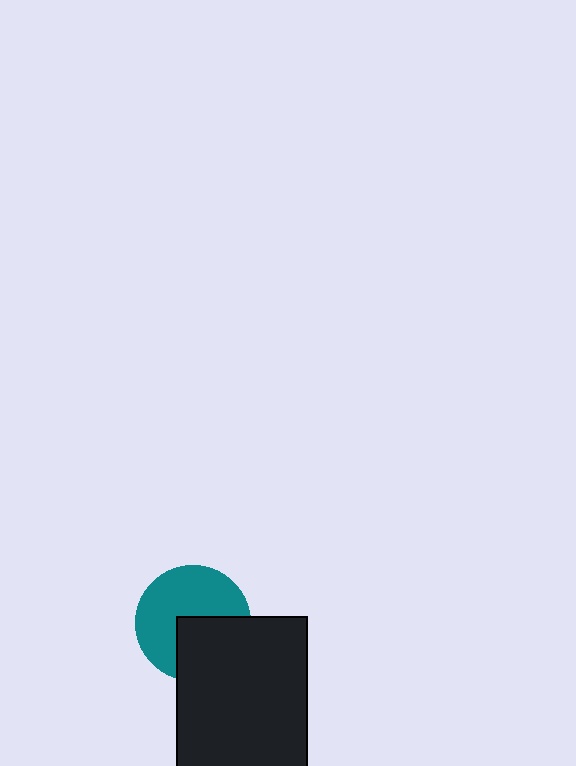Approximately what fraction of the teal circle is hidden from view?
Roughly 40% of the teal circle is hidden behind the black rectangle.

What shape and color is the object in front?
The object in front is a black rectangle.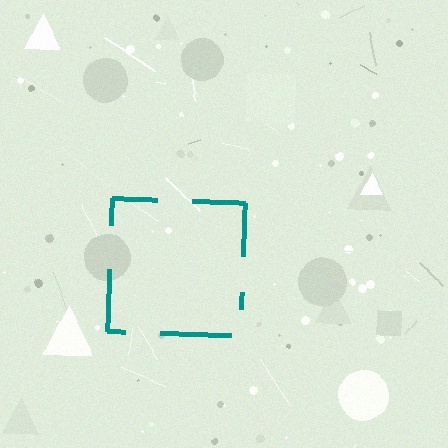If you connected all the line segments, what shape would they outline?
They would outline a square.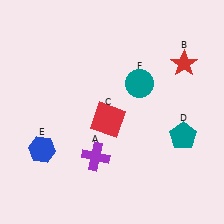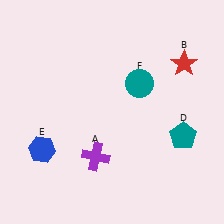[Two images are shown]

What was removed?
The red square (C) was removed in Image 2.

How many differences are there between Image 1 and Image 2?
There is 1 difference between the two images.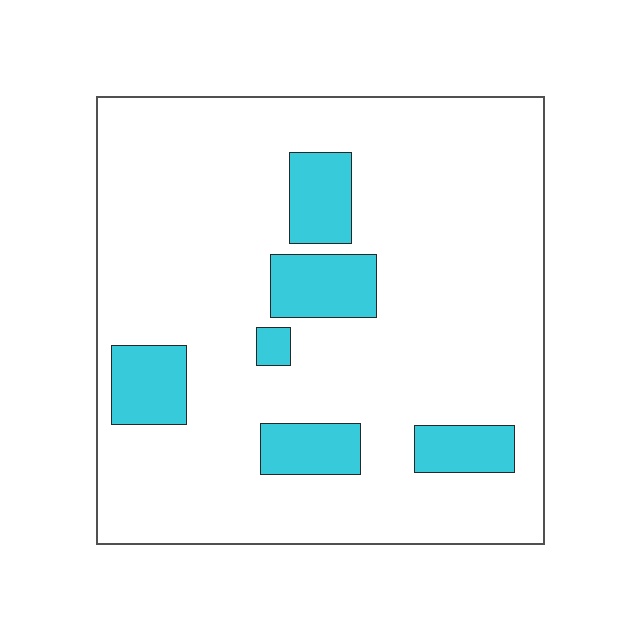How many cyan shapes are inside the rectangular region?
6.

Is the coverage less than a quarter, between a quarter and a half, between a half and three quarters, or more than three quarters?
Less than a quarter.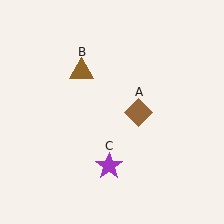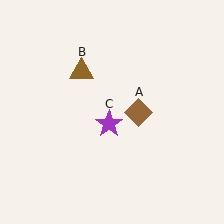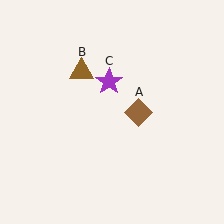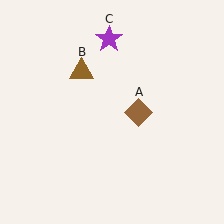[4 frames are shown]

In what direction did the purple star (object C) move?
The purple star (object C) moved up.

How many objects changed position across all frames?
1 object changed position: purple star (object C).